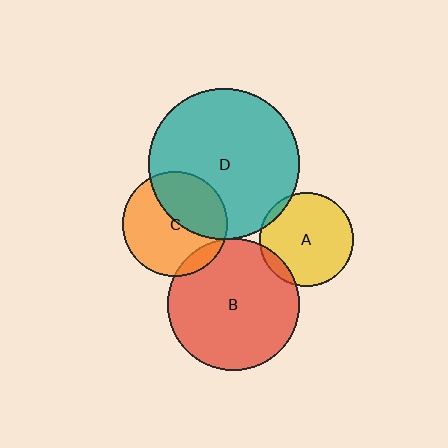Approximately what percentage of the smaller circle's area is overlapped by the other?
Approximately 5%.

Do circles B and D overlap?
Yes.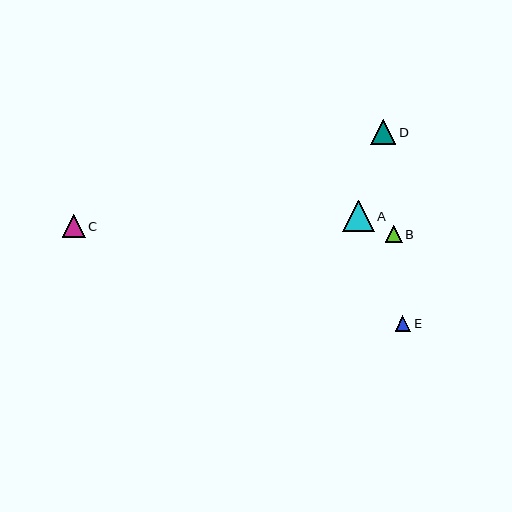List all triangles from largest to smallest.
From largest to smallest: A, D, C, B, E.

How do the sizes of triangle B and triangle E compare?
Triangle B and triangle E are approximately the same size.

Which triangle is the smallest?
Triangle E is the smallest with a size of approximately 16 pixels.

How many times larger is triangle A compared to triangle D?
Triangle A is approximately 1.3 times the size of triangle D.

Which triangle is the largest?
Triangle A is the largest with a size of approximately 32 pixels.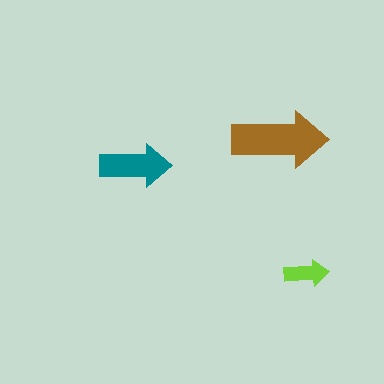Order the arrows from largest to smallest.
the brown one, the teal one, the lime one.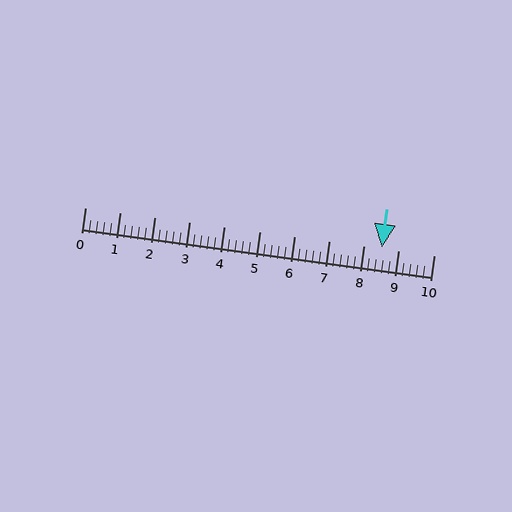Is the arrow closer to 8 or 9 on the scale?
The arrow is closer to 9.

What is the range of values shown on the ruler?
The ruler shows values from 0 to 10.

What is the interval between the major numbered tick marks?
The major tick marks are spaced 1 units apart.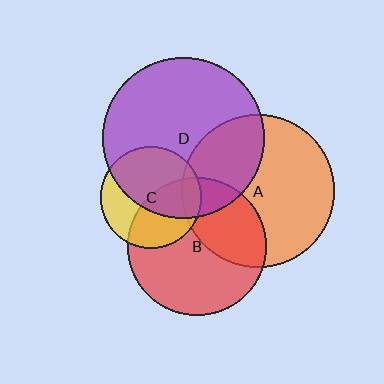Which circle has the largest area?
Circle D (purple).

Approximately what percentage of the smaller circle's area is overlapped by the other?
Approximately 35%.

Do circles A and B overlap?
Yes.